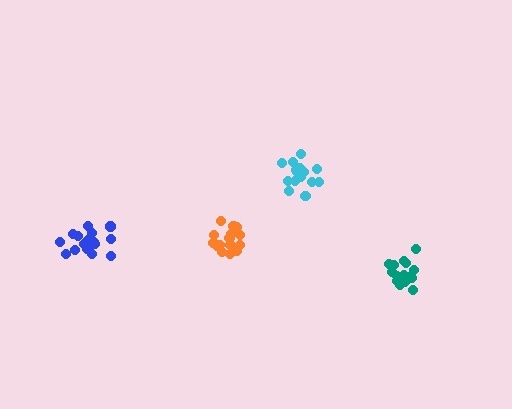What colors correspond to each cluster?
The clusters are colored: cyan, orange, teal, blue.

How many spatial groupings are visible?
There are 4 spatial groupings.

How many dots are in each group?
Group 1: 15 dots, Group 2: 18 dots, Group 3: 16 dots, Group 4: 18 dots (67 total).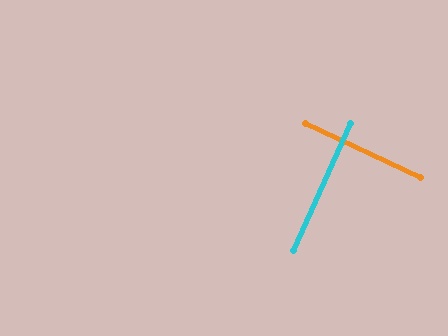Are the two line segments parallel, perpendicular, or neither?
Perpendicular — they meet at approximately 89°.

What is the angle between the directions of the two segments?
Approximately 89 degrees.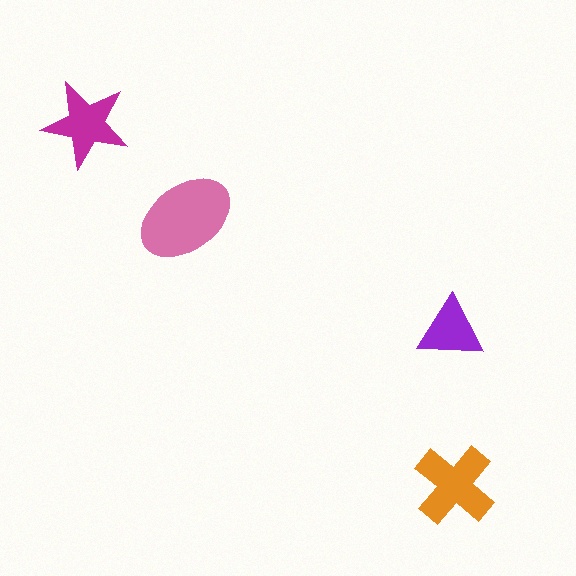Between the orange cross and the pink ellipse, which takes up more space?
The pink ellipse.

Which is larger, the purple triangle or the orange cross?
The orange cross.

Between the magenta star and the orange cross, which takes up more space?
The orange cross.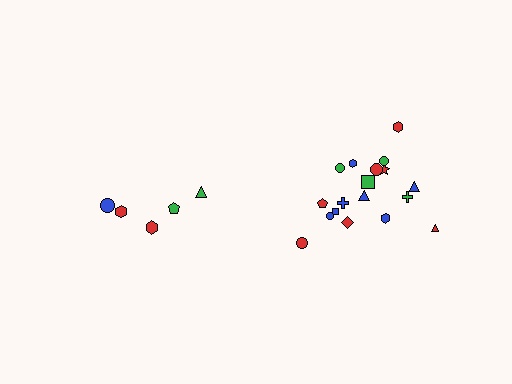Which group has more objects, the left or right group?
The right group.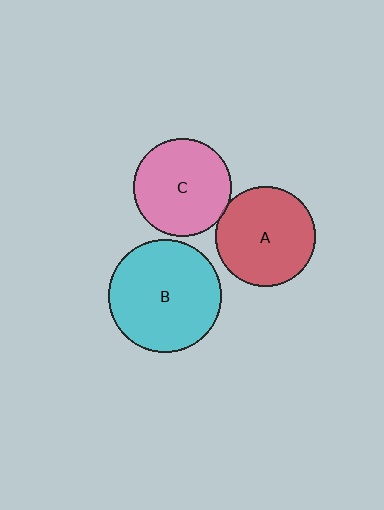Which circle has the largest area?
Circle B (cyan).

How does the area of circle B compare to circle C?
Approximately 1.3 times.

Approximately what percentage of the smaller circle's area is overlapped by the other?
Approximately 5%.